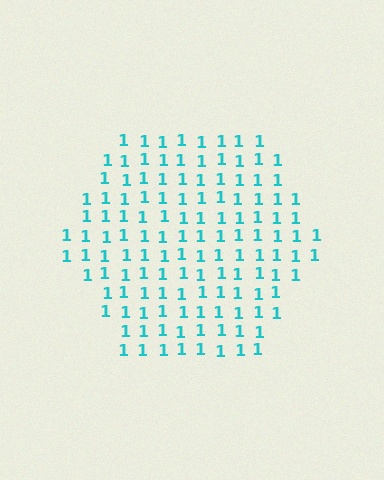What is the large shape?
The large shape is a hexagon.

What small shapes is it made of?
It is made of small digit 1's.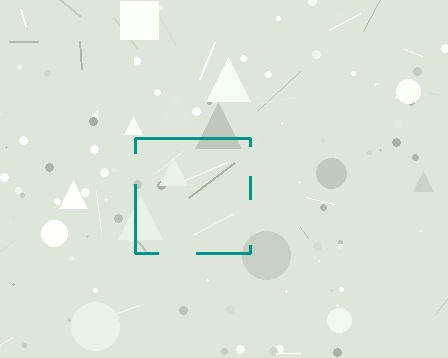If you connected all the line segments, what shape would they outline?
They would outline a square.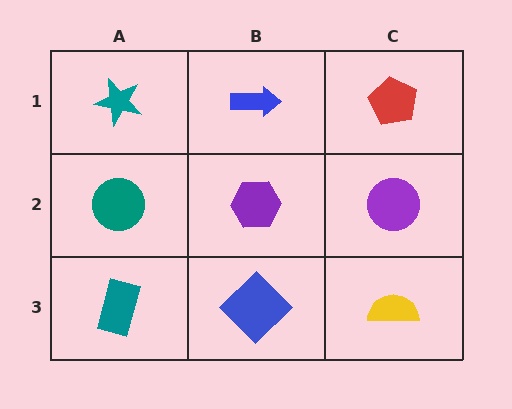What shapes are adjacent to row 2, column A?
A teal star (row 1, column A), a teal rectangle (row 3, column A), a purple hexagon (row 2, column B).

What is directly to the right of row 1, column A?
A blue arrow.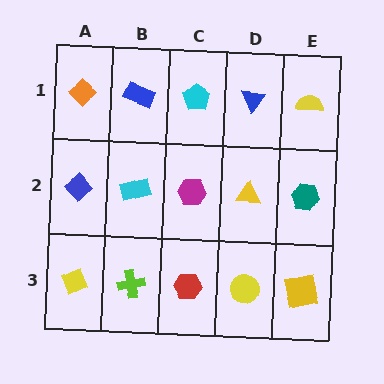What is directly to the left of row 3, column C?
A lime cross.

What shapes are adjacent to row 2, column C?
A cyan pentagon (row 1, column C), a red hexagon (row 3, column C), a cyan rectangle (row 2, column B), a yellow triangle (row 2, column D).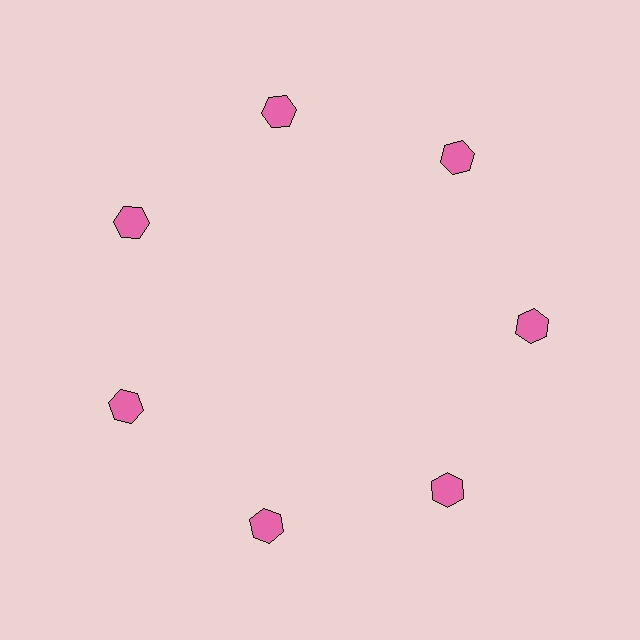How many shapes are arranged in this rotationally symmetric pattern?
There are 7 shapes, arranged in 7 groups of 1.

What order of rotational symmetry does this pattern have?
This pattern has 7-fold rotational symmetry.